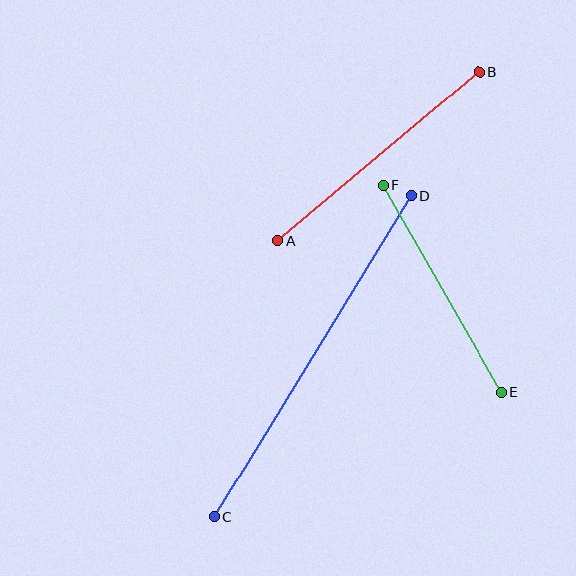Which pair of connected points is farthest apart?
Points C and D are farthest apart.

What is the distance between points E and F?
The distance is approximately 237 pixels.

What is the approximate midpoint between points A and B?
The midpoint is at approximately (378, 156) pixels.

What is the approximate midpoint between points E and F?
The midpoint is at approximately (442, 289) pixels.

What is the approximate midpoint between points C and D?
The midpoint is at approximately (313, 356) pixels.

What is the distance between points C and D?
The distance is approximately 376 pixels.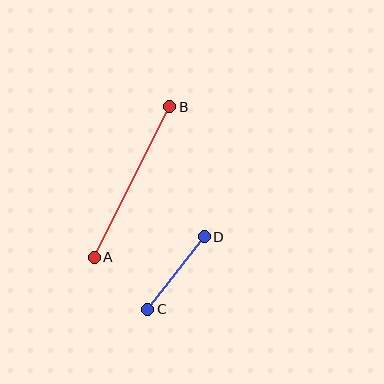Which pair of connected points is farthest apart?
Points A and B are farthest apart.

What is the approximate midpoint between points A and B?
The midpoint is at approximately (132, 182) pixels.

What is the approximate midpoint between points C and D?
The midpoint is at approximately (176, 273) pixels.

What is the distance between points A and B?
The distance is approximately 168 pixels.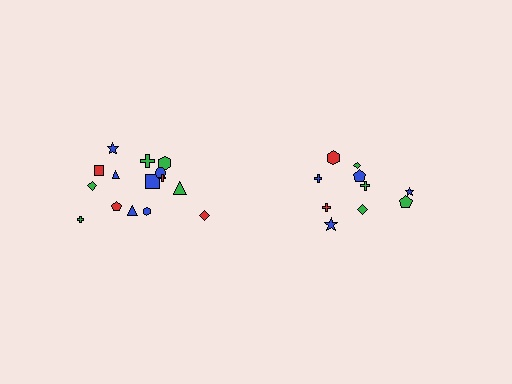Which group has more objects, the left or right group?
The left group.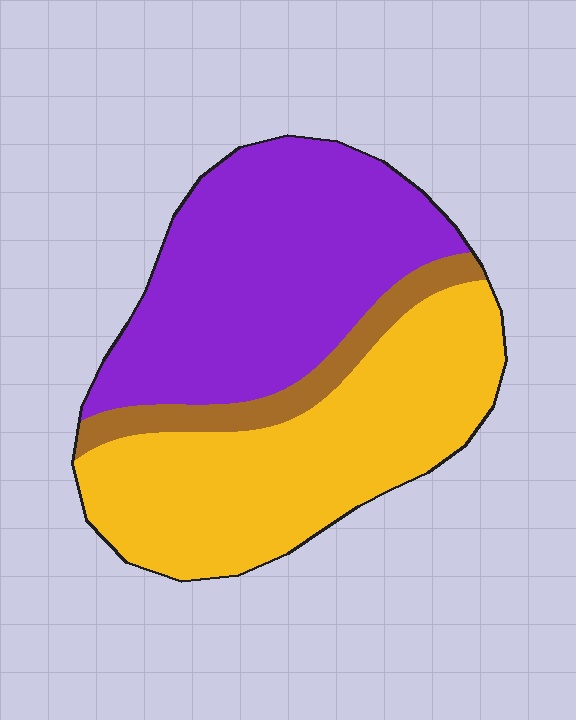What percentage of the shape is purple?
Purple covers 46% of the shape.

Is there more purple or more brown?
Purple.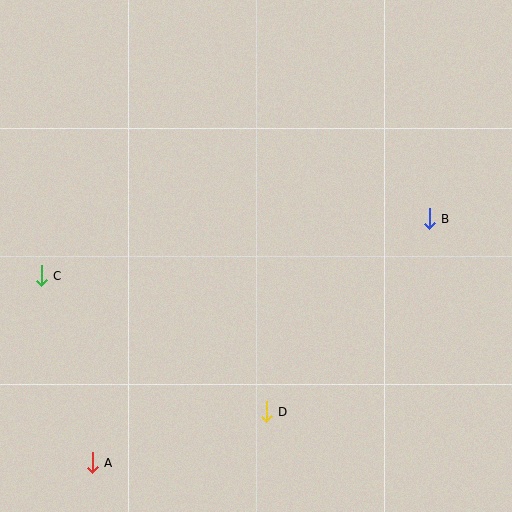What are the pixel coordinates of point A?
Point A is at (92, 463).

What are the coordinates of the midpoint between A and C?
The midpoint between A and C is at (67, 369).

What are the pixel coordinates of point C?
Point C is at (41, 276).